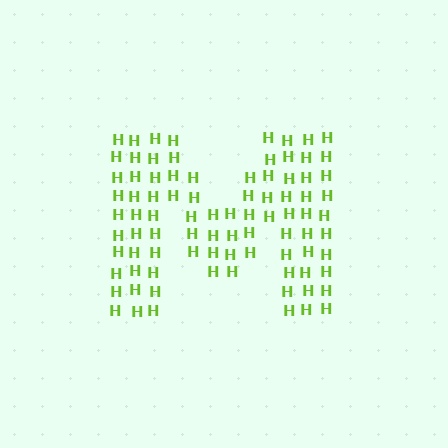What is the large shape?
The large shape is the letter M.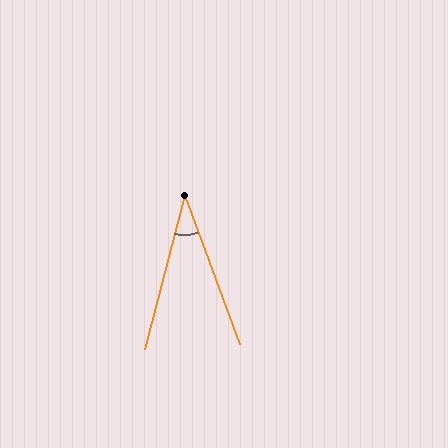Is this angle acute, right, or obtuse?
It is acute.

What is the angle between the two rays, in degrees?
Approximately 35 degrees.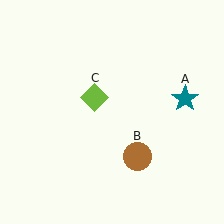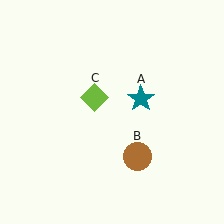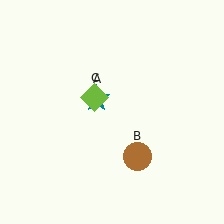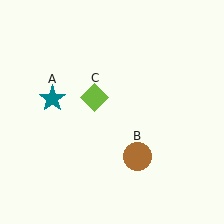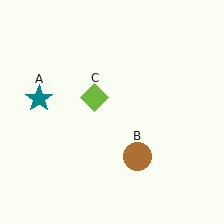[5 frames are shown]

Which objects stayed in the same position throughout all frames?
Brown circle (object B) and lime diamond (object C) remained stationary.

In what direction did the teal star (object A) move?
The teal star (object A) moved left.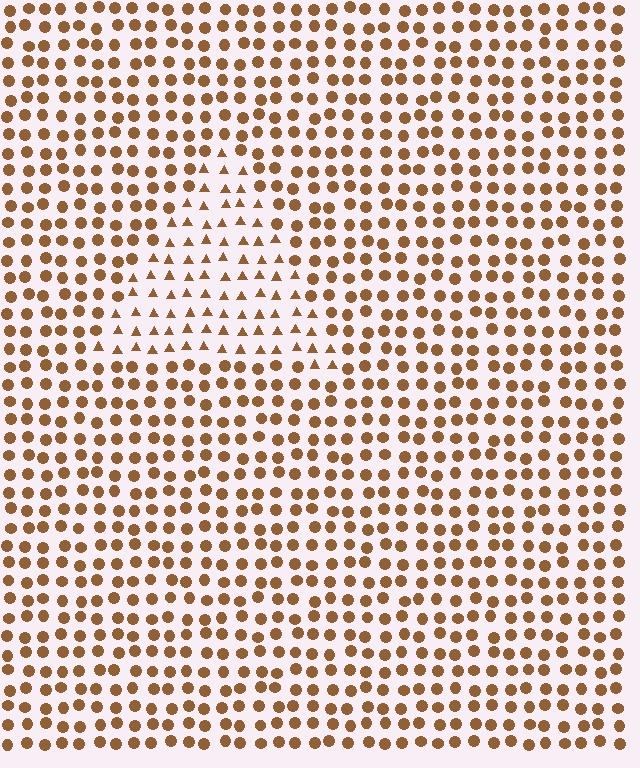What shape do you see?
I see a triangle.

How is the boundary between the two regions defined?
The boundary is defined by a change in element shape: triangles inside vs. circles outside. All elements share the same color and spacing.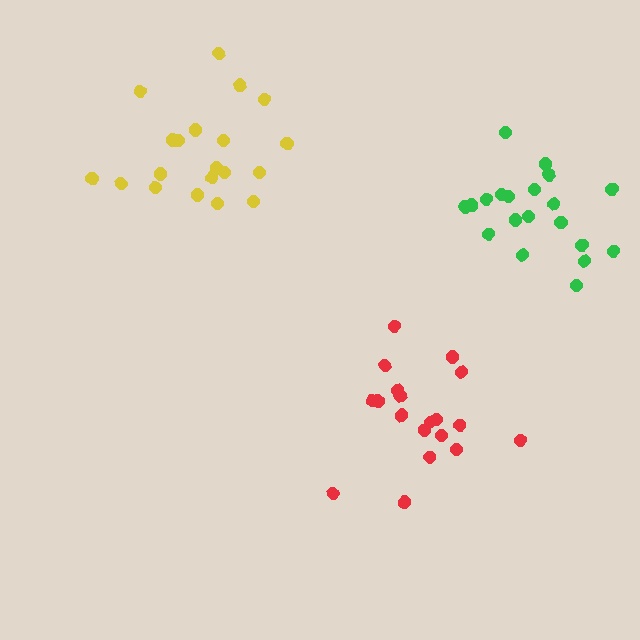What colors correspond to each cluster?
The clusters are colored: yellow, green, red.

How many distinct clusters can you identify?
There are 3 distinct clusters.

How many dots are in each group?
Group 1: 20 dots, Group 2: 20 dots, Group 3: 19 dots (59 total).